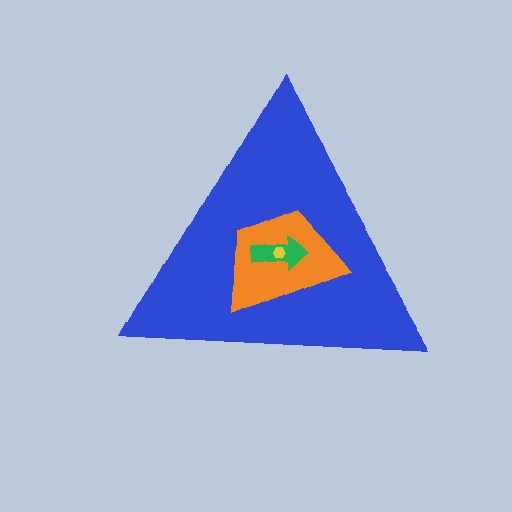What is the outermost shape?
The blue triangle.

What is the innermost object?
The yellow hexagon.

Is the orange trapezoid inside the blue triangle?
Yes.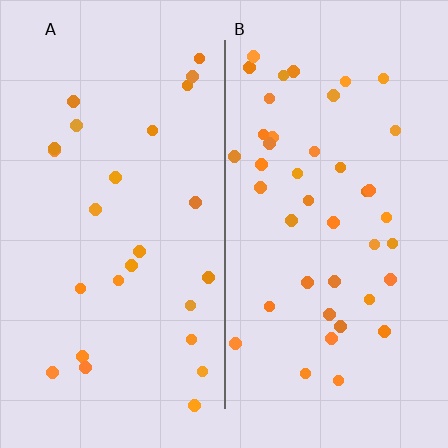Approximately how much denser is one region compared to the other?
Approximately 1.7× — region B over region A.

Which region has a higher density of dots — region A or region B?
B (the right).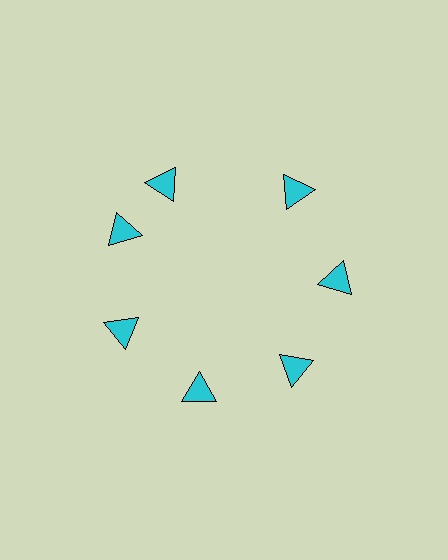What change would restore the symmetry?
The symmetry would be restored by rotating it back into even spacing with its neighbors so that all 7 triangles sit at equal angles and equal distance from the center.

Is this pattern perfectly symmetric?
No. The 7 cyan triangles are arranged in a ring, but one element near the 12 o'clock position is rotated out of alignment along the ring, breaking the 7-fold rotational symmetry.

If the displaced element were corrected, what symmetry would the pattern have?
It would have 7-fold rotational symmetry — the pattern would map onto itself every 51 degrees.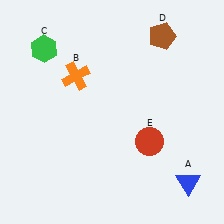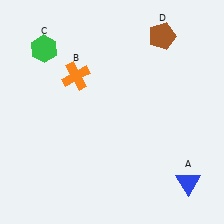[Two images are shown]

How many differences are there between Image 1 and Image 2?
There is 1 difference between the two images.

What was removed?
The red circle (E) was removed in Image 2.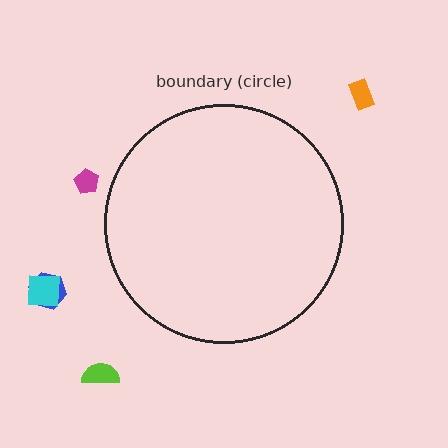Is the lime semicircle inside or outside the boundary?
Outside.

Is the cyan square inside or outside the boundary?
Outside.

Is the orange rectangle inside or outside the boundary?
Outside.